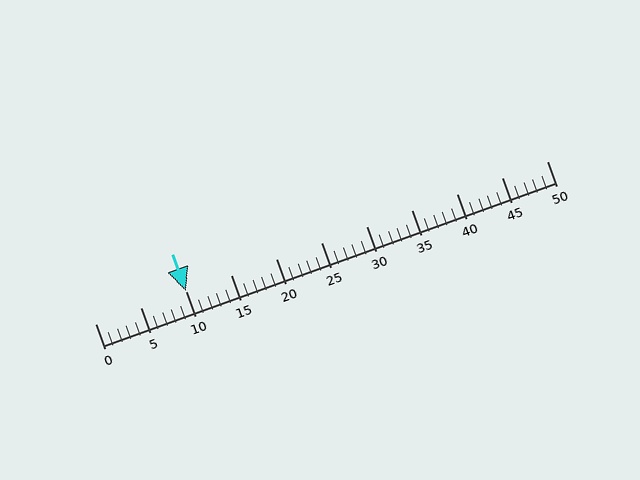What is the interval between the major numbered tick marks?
The major tick marks are spaced 5 units apart.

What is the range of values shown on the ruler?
The ruler shows values from 0 to 50.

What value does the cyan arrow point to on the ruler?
The cyan arrow points to approximately 10.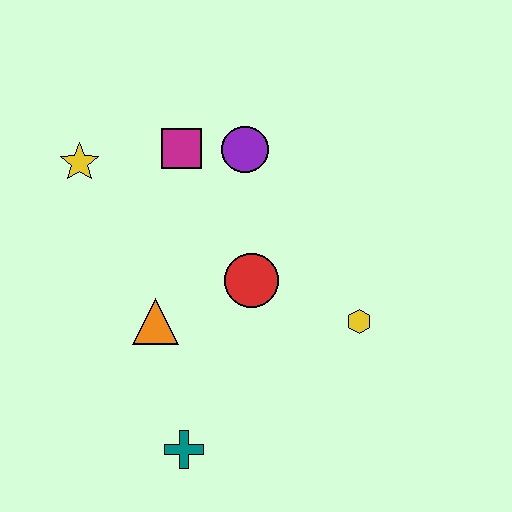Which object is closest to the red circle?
The orange triangle is closest to the red circle.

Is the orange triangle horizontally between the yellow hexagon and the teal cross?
No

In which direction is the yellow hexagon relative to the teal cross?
The yellow hexagon is to the right of the teal cross.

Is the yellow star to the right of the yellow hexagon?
No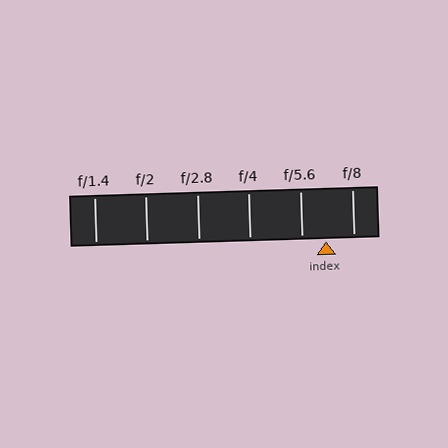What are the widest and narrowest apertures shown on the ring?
The widest aperture shown is f/1.4 and the narrowest is f/8.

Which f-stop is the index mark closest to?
The index mark is closest to f/5.6.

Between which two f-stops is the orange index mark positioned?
The index mark is between f/5.6 and f/8.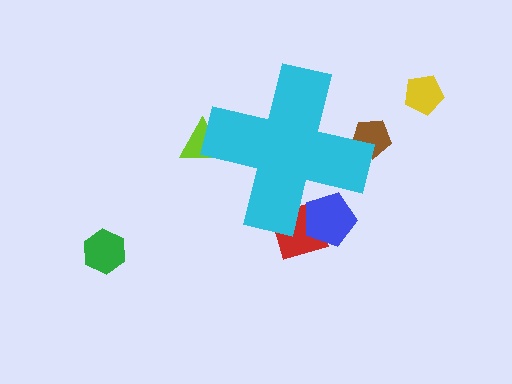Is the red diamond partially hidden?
Yes, the red diamond is partially hidden behind the cyan cross.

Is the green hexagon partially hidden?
No, the green hexagon is fully visible.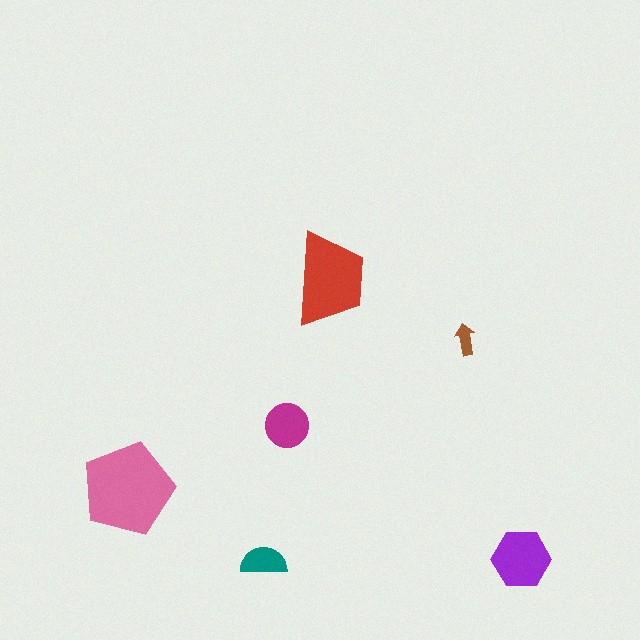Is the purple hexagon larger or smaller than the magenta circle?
Larger.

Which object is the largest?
The pink pentagon.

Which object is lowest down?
The teal semicircle is bottommost.